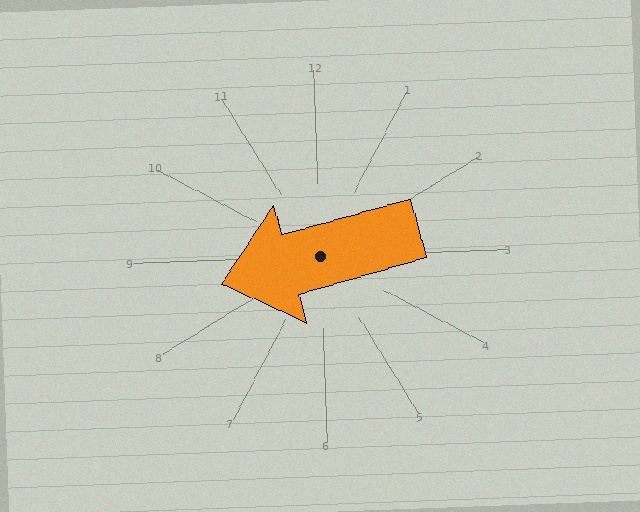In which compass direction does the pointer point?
West.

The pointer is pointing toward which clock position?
Roughly 9 o'clock.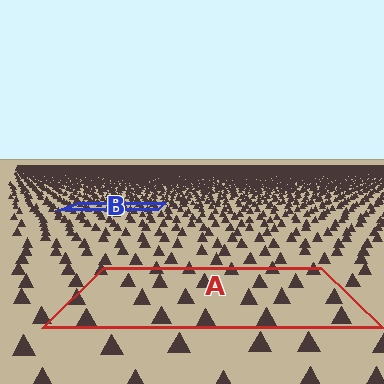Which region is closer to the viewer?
Region A is closer. The texture elements there are larger and more spread out.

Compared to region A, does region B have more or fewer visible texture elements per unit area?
Region B has more texture elements per unit area — they are packed more densely because it is farther away.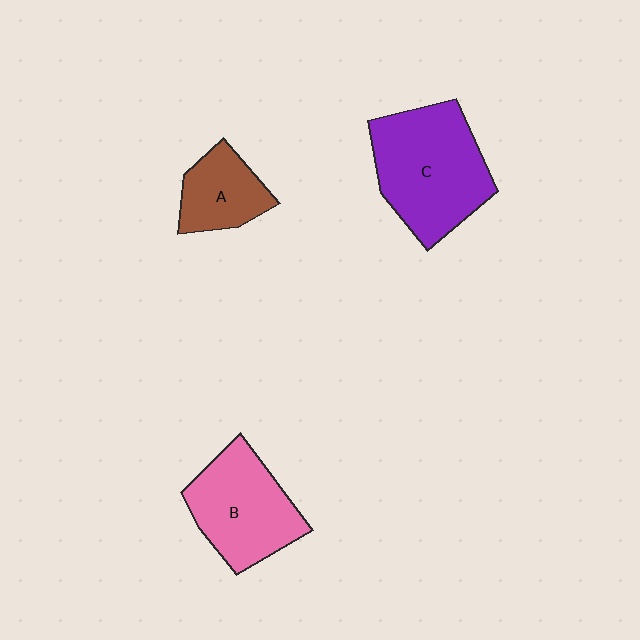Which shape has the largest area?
Shape C (purple).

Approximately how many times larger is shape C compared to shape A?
Approximately 2.1 times.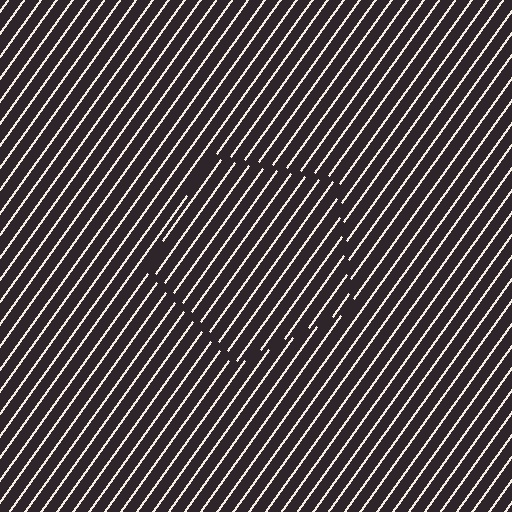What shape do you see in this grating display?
An illusory pentagon. The interior of the shape contains the same grating, shifted by half a period — the contour is defined by the phase discontinuity where line-ends from the inner and outer gratings abut.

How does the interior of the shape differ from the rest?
The interior of the shape contains the same grating, shifted by half a period — the contour is defined by the phase discontinuity where line-ends from the inner and outer gratings abut.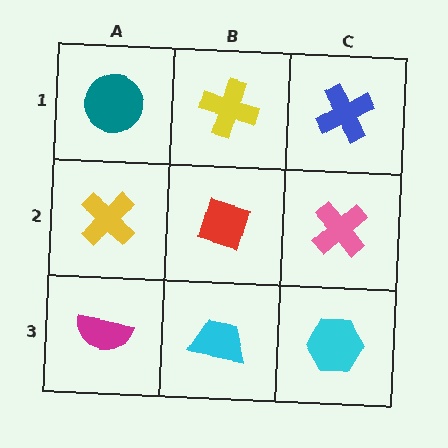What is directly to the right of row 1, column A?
A yellow cross.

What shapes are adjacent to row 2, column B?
A yellow cross (row 1, column B), a cyan trapezoid (row 3, column B), a yellow cross (row 2, column A), a pink cross (row 2, column C).